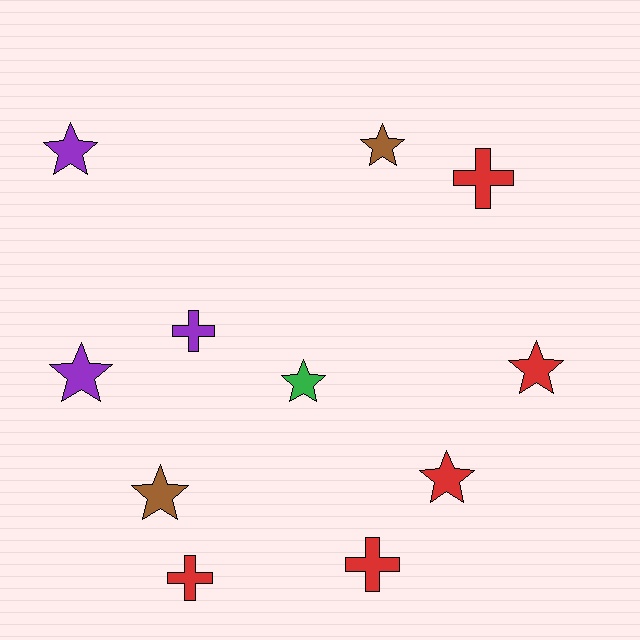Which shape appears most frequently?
Star, with 7 objects.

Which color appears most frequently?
Red, with 5 objects.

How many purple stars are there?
There are 2 purple stars.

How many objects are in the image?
There are 11 objects.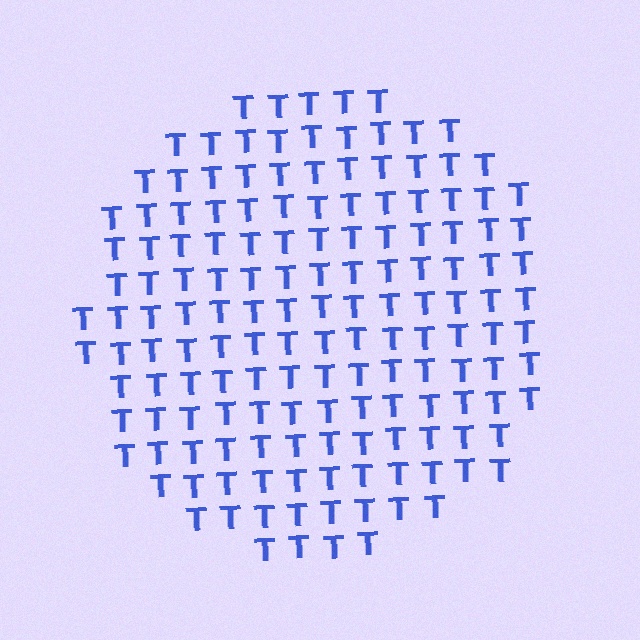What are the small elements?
The small elements are letter T's.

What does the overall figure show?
The overall figure shows a circle.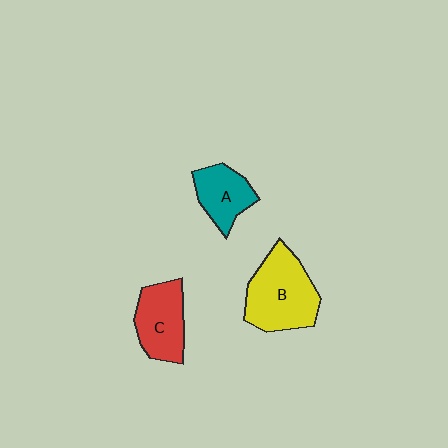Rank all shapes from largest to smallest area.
From largest to smallest: B (yellow), C (red), A (teal).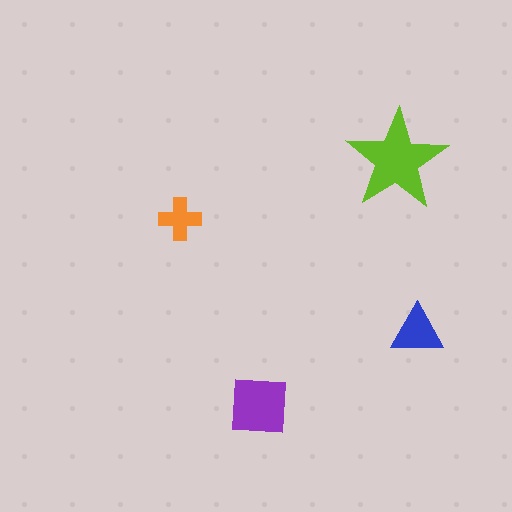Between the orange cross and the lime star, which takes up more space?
The lime star.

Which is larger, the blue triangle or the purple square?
The purple square.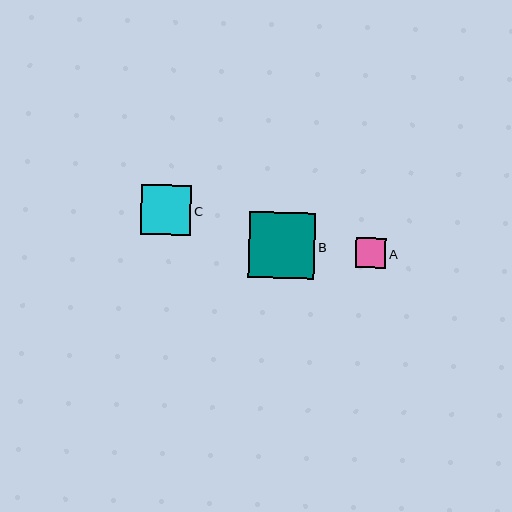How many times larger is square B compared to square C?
Square B is approximately 1.3 times the size of square C.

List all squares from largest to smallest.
From largest to smallest: B, C, A.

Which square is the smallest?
Square A is the smallest with a size of approximately 30 pixels.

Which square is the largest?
Square B is the largest with a size of approximately 66 pixels.